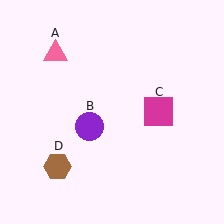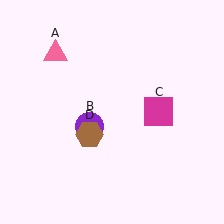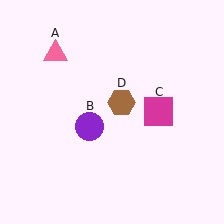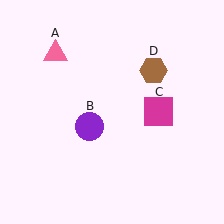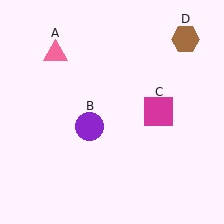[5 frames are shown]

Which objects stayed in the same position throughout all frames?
Pink triangle (object A) and purple circle (object B) and magenta square (object C) remained stationary.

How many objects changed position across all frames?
1 object changed position: brown hexagon (object D).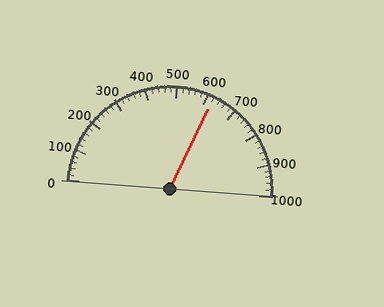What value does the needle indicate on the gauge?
The needle indicates approximately 620.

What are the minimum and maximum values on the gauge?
The gauge ranges from 0 to 1000.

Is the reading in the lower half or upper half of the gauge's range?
The reading is in the upper half of the range (0 to 1000).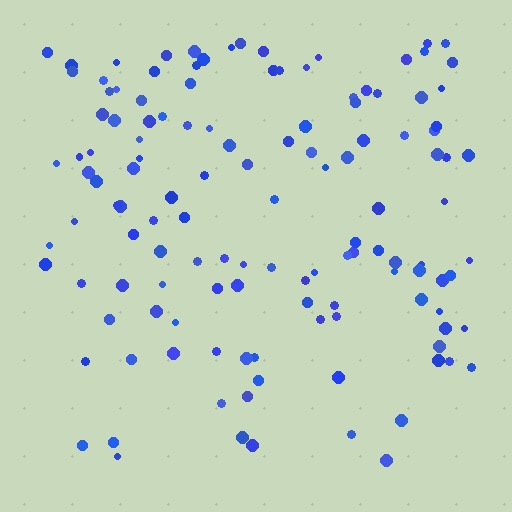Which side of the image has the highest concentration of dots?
The top.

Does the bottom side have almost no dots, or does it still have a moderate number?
Still a moderate number, just noticeably fewer than the top.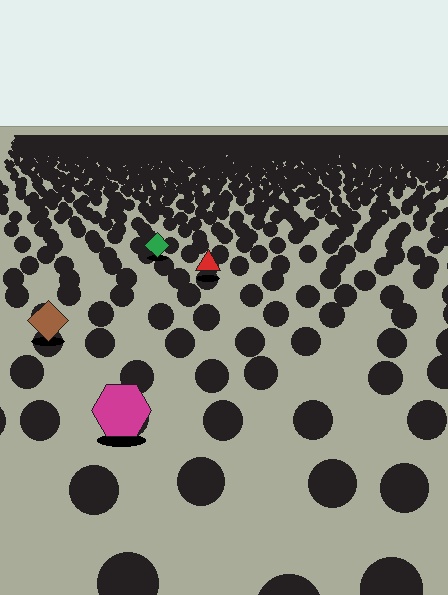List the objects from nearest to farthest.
From nearest to farthest: the magenta hexagon, the brown diamond, the red triangle, the green diamond.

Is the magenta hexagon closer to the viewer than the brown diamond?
Yes. The magenta hexagon is closer — you can tell from the texture gradient: the ground texture is coarser near it.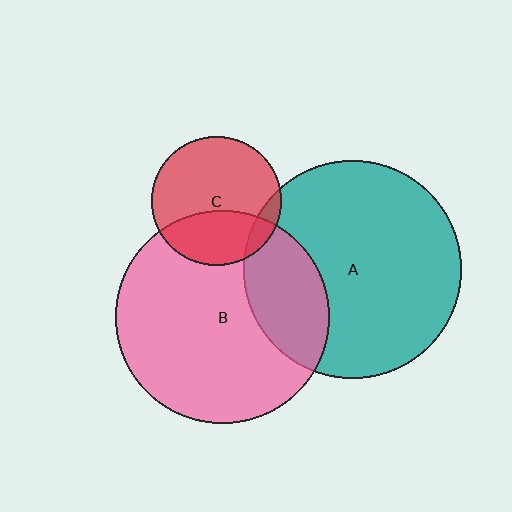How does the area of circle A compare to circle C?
Approximately 2.8 times.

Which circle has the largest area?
Circle A (teal).